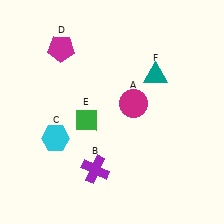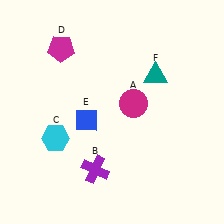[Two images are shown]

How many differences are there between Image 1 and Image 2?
There is 1 difference between the two images.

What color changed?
The diamond (E) changed from green in Image 1 to blue in Image 2.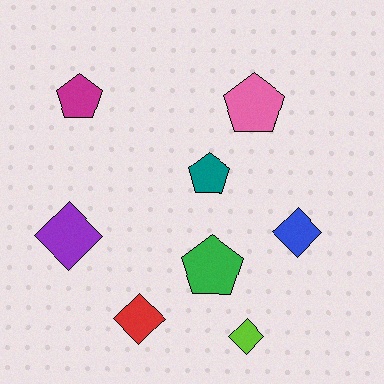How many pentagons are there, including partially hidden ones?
There are 4 pentagons.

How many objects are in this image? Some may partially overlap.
There are 8 objects.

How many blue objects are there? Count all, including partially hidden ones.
There is 1 blue object.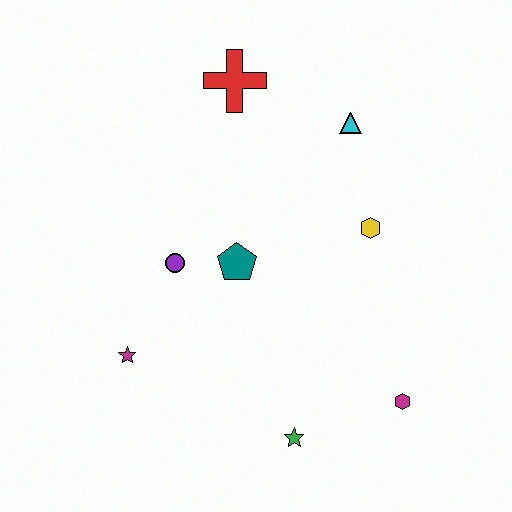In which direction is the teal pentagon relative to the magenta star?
The teal pentagon is to the right of the magenta star.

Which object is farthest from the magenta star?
The cyan triangle is farthest from the magenta star.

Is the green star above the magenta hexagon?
No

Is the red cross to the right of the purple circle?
Yes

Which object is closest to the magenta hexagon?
The green star is closest to the magenta hexagon.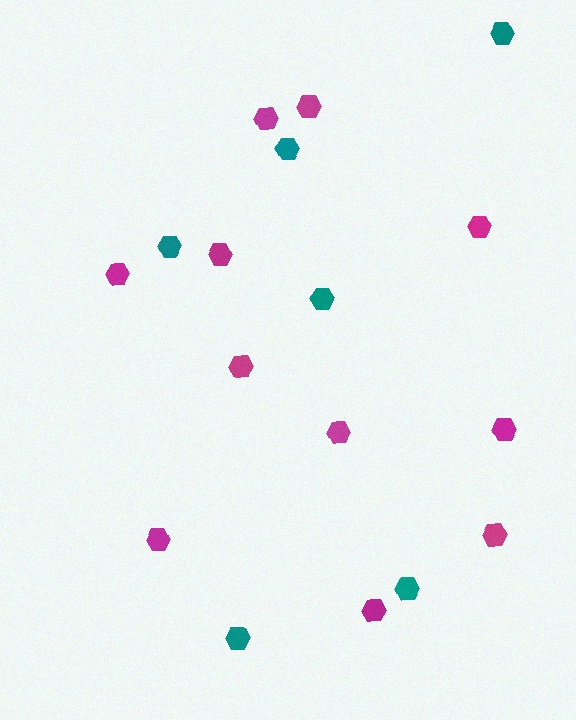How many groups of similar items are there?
There are 2 groups: one group of magenta hexagons (11) and one group of teal hexagons (6).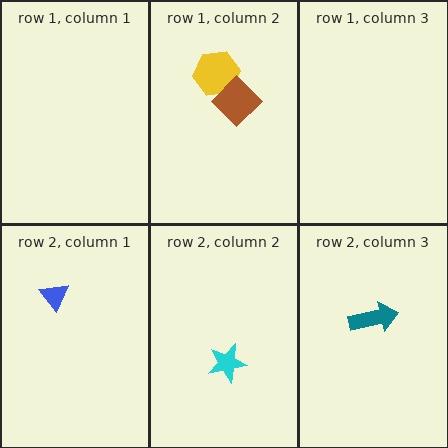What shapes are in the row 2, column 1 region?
The blue triangle.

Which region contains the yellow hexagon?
The row 1, column 2 region.